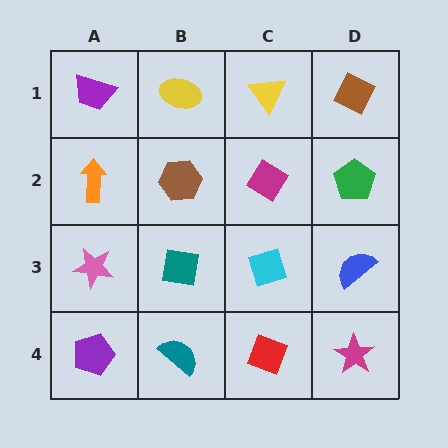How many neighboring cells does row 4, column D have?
2.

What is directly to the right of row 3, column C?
A blue semicircle.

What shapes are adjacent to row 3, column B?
A brown hexagon (row 2, column B), a teal semicircle (row 4, column B), a pink star (row 3, column A), a cyan diamond (row 3, column C).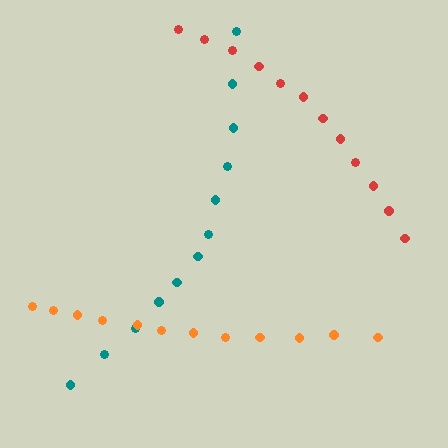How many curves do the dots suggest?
There are 3 distinct paths.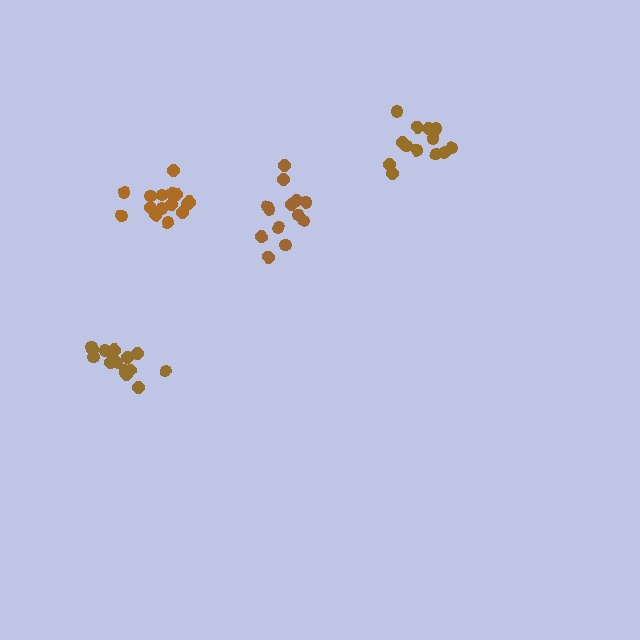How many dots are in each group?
Group 1: 13 dots, Group 2: 15 dots, Group 3: 15 dots, Group 4: 14 dots (57 total).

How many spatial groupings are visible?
There are 4 spatial groupings.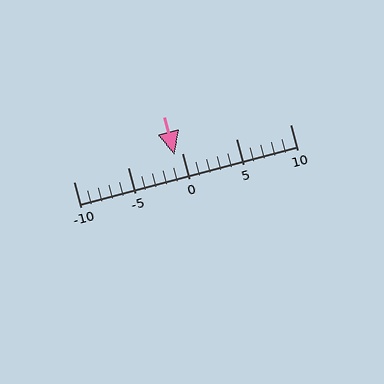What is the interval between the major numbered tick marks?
The major tick marks are spaced 5 units apart.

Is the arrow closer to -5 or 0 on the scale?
The arrow is closer to 0.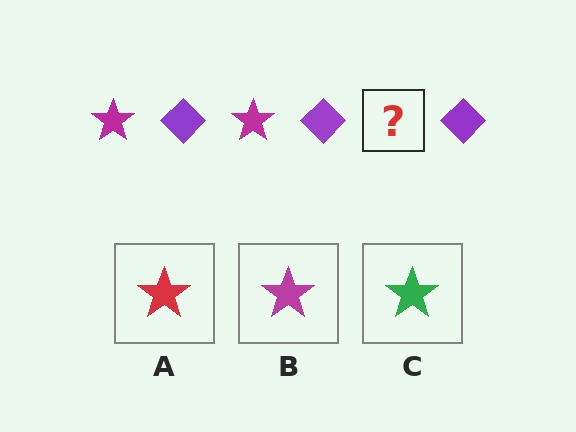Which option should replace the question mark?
Option B.